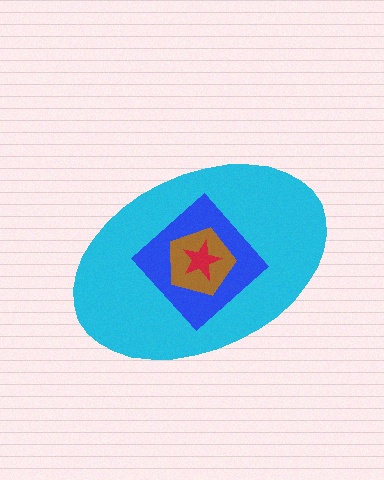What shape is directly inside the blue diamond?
The brown pentagon.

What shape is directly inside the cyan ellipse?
The blue diamond.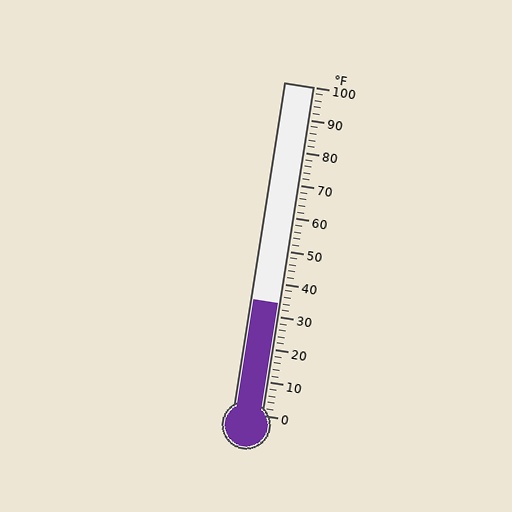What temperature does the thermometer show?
The thermometer shows approximately 34°F.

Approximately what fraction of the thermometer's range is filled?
The thermometer is filled to approximately 35% of its range.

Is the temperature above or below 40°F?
The temperature is below 40°F.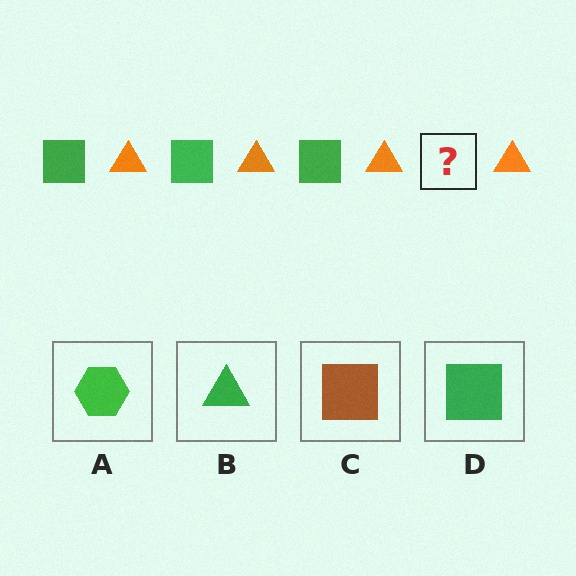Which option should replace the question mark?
Option D.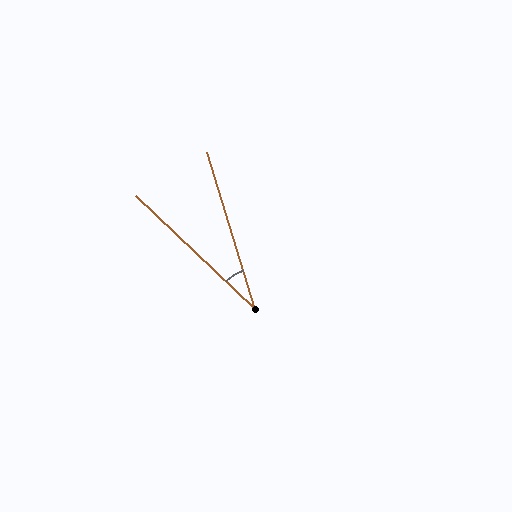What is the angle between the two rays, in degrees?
Approximately 29 degrees.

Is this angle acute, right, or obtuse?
It is acute.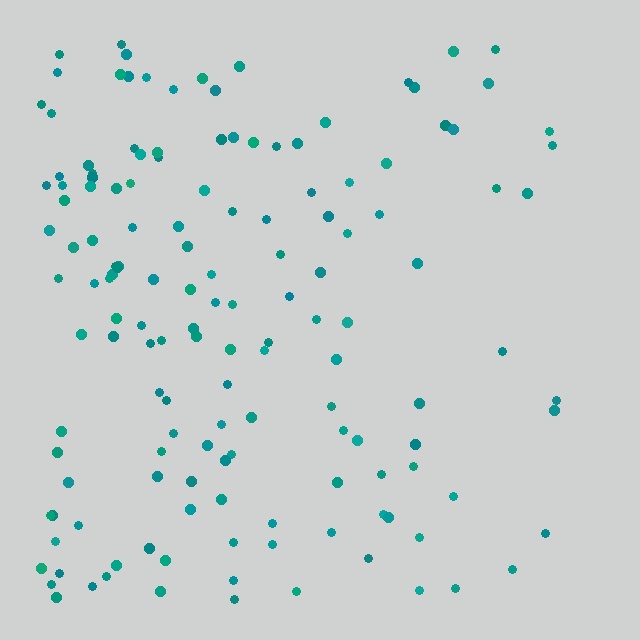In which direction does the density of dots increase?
From right to left, with the left side densest.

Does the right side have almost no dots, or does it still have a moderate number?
Still a moderate number, just noticeably fewer than the left.